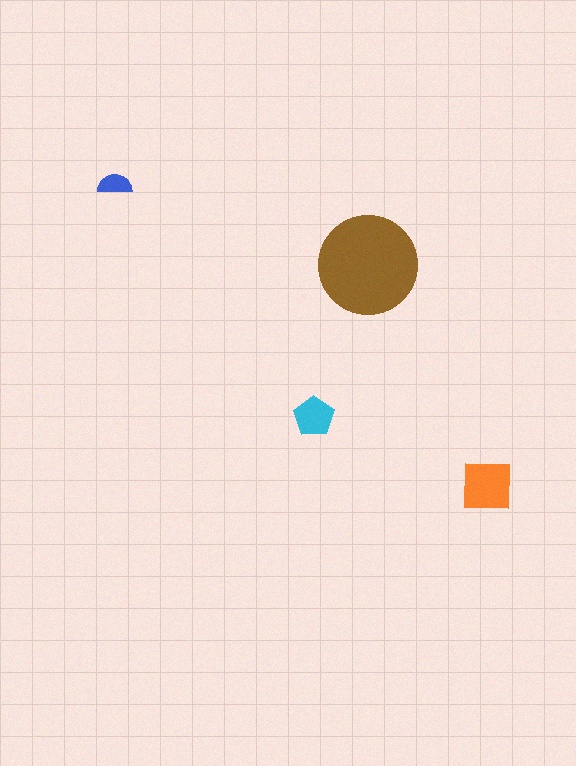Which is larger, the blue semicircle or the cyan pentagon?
The cyan pentagon.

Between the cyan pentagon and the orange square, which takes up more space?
The orange square.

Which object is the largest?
The brown circle.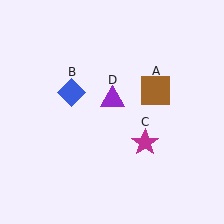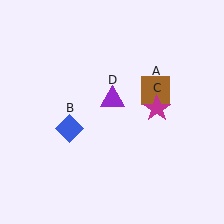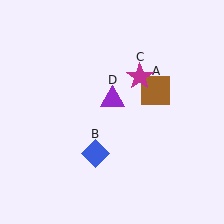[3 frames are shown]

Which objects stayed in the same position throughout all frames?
Brown square (object A) and purple triangle (object D) remained stationary.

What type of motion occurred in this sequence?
The blue diamond (object B), magenta star (object C) rotated counterclockwise around the center of the scene.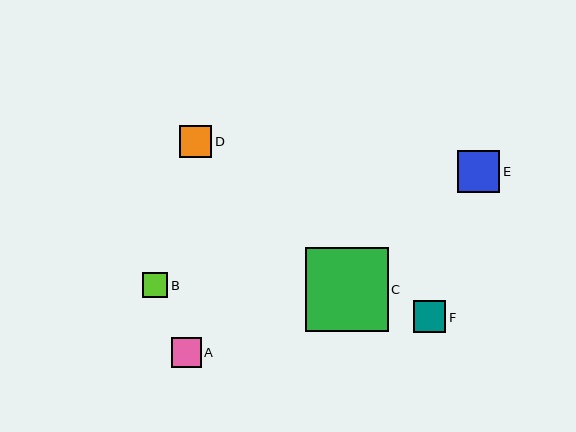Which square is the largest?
Square C is the largest with a size of approximately 83 pixels.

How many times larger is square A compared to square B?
Square A is approximately 1.2 times the size of square B.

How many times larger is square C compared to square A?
Square C is approximately 2.8 times the size of square A.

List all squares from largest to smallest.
From largest to smallest: C, E, F, D, A, B.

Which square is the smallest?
Square B is the smallest with a size of approximately 25 pixels.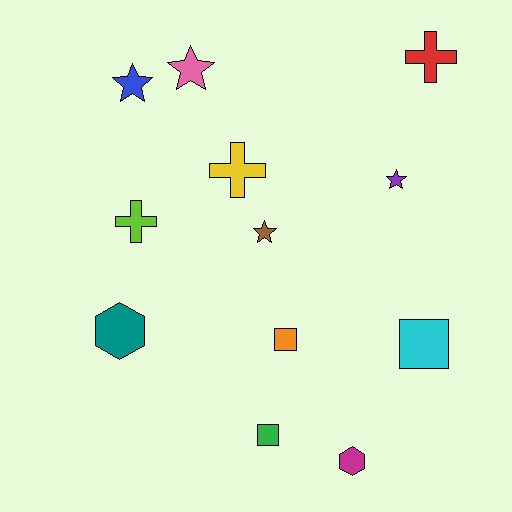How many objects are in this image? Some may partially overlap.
There are 12 objects.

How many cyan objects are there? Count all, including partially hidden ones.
There is 1 cyan object.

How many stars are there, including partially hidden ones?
There are 4 stars.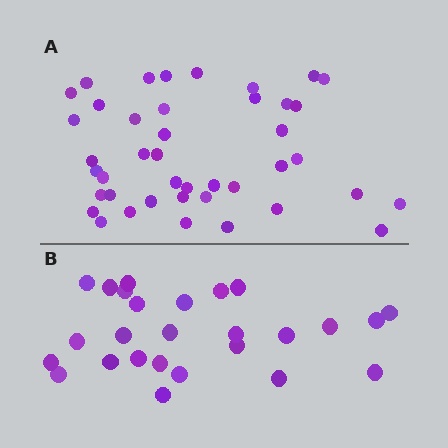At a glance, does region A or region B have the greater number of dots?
Region A (the top region) has more dots.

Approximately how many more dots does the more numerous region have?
Region A has approximately 15 more dots than region B.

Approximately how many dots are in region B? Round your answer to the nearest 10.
About 30 dots. (The exact count is 26, which rounds to 30.)